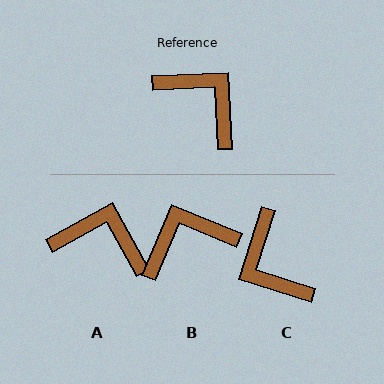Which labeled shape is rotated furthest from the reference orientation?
C, about 160 degrees away.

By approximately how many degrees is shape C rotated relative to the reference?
Approximately 160 degrees counter-clockwise.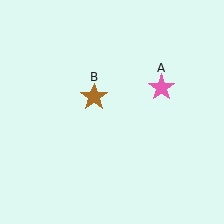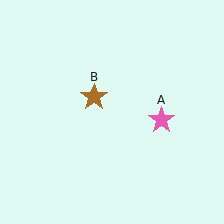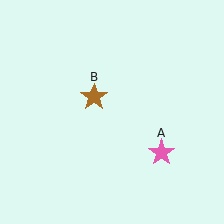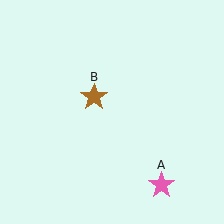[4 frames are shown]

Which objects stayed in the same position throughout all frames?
Brown star (object B) remained stationary.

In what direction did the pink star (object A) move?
The pink star (object A) moved down.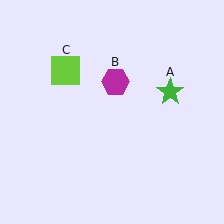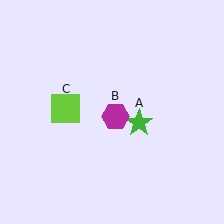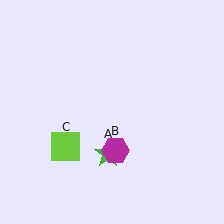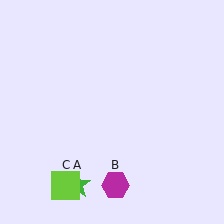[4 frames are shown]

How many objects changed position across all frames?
3 objects changed position: green star (object A), magenta hexagon (object B), lime square (object C).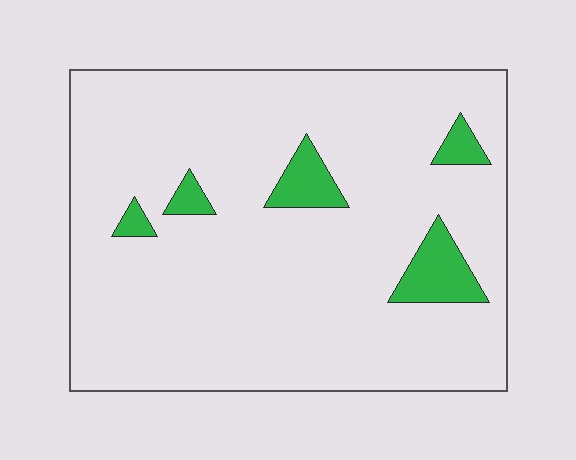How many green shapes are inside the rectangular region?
5.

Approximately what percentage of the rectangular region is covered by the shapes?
Approximately 10%.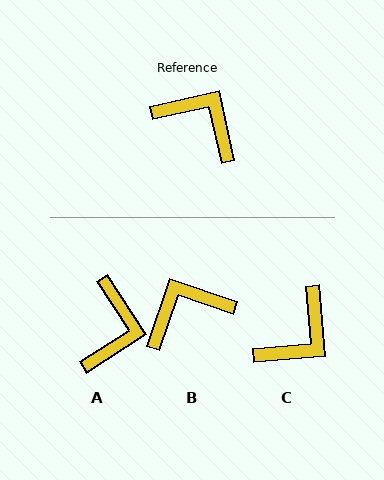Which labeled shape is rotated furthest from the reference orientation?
C, about 98 degrees away.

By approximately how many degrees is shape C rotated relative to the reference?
Approximately 98 degrees clockwise.